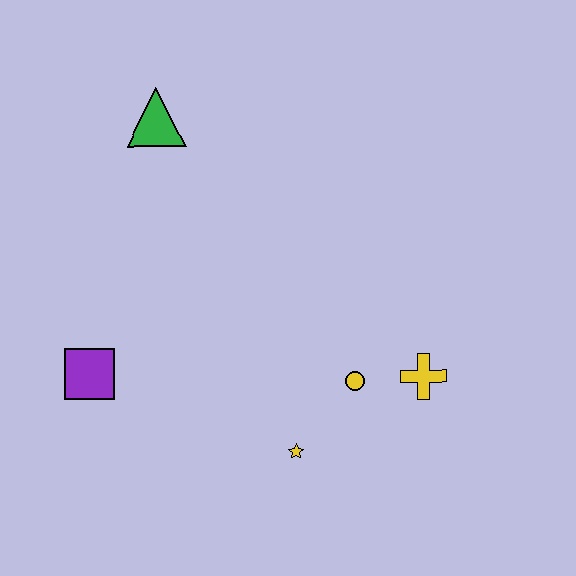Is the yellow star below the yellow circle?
Yes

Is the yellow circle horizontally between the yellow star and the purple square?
No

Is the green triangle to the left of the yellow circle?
Yes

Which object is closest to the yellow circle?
The yellow cross is closest to the yellow circle.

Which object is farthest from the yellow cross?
The green triangle is farthest from the yellow cross.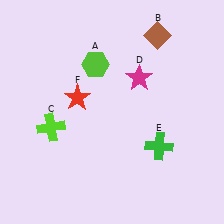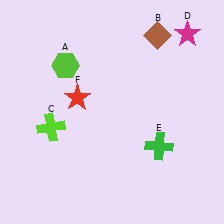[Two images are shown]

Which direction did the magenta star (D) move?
The magenta star (D) moved right.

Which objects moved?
The objects that moved are: the lime hexagon (A), the magenta star (D).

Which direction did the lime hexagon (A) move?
The lime hexagon (A) moved left.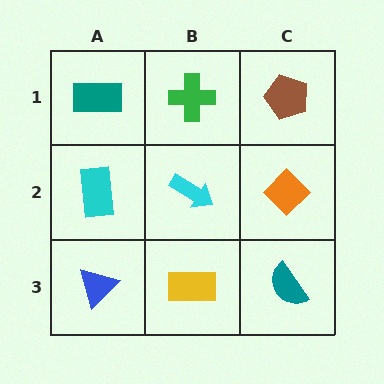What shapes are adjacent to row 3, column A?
A cyan rectangle (row 2, column A), a yellow rectangle (row 3, column B).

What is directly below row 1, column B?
A cyan arrow.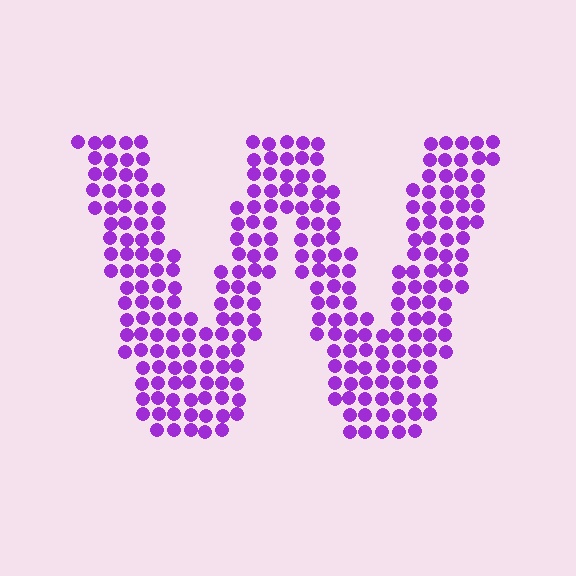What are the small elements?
The small elements are circles.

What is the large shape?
The large shape is the letter W.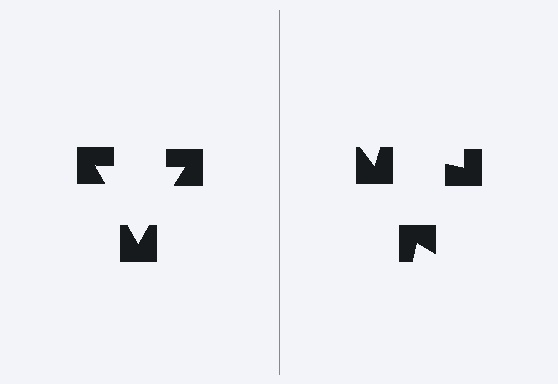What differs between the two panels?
The notched squares are positioned identically on both sides; only the wedge orientations differ. On the left they align to a triangle; on the right they are misaligned.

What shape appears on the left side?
An illusory triangle.